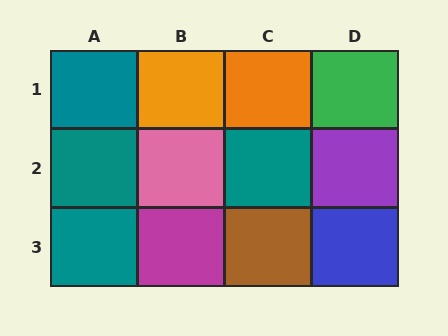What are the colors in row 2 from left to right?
Teal, pink, teal, purple.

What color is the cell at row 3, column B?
Magenta.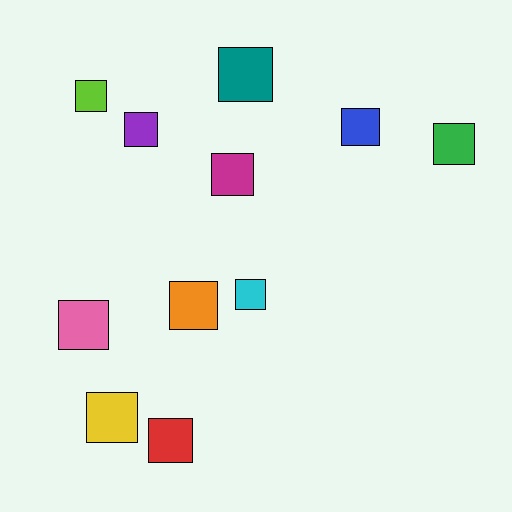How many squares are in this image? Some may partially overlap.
There are 11 squares.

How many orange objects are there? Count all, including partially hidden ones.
There is 1 orange object.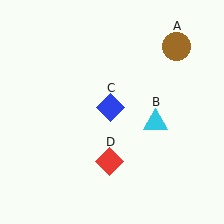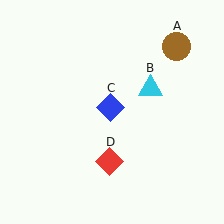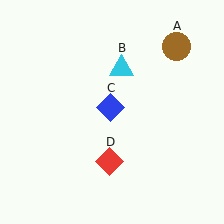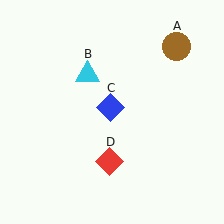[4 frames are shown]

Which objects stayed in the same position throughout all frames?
Brown circle (object A) and blue diamond (object C) and red diamond (object D) remained stationary.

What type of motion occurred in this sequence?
The cyan triangle (object B) rotated counterclockwise around the center of the scene.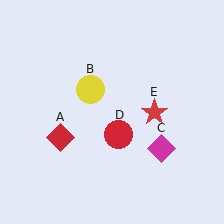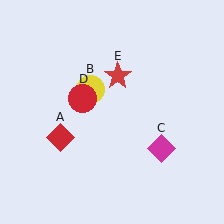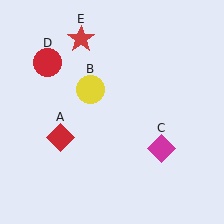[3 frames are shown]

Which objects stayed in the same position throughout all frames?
Red diamond (object A) and yellow circle (object B) and magenta diamond (object C) remained stationary.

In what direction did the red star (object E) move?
The red star (object E) moved up and to the left.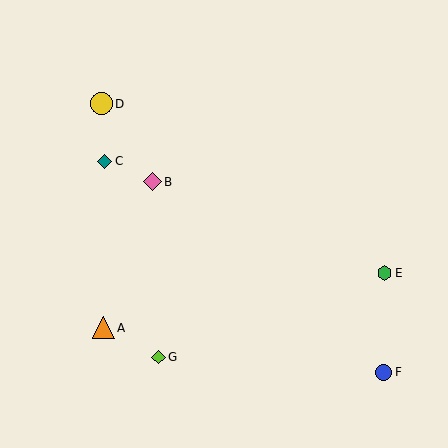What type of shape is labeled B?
Shape B is a pink diamond.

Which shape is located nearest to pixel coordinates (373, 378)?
The blue circle (labeled F) at (384, 372) is nearest to that location.